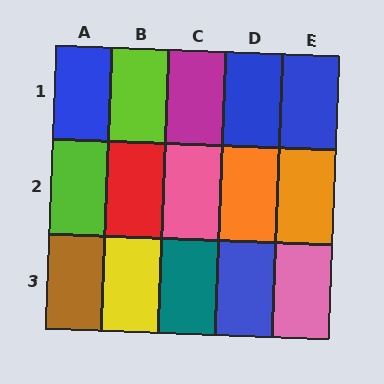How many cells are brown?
1 cell is brown.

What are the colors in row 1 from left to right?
Blue, lime, magenta, blue, blue.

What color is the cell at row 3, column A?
Brown.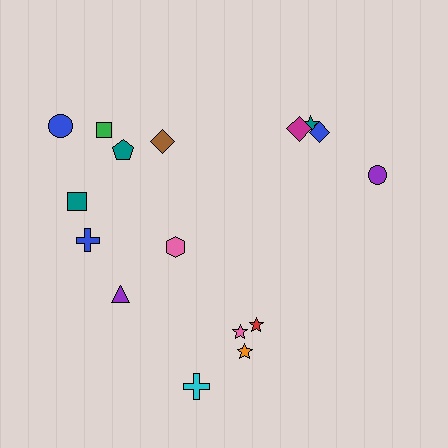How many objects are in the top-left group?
There are 6 objects.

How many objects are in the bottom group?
There are 6 objects.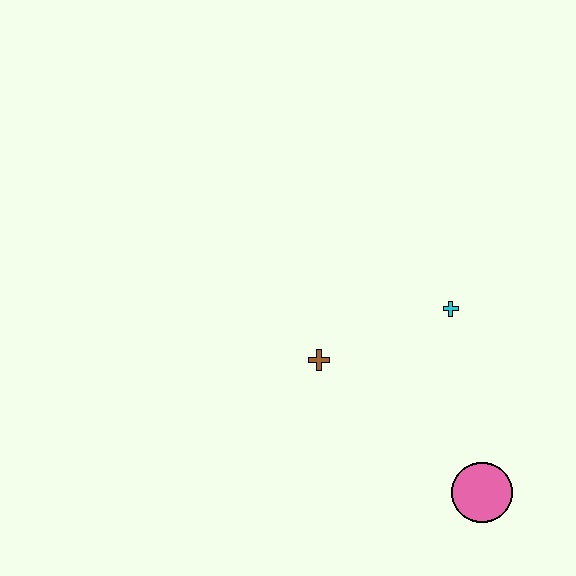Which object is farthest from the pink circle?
The brown cross is farthest from the pink circle.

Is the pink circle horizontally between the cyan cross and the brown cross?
No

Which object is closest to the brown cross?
The cyan cross is closest to the brown cross.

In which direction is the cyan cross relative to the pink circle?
The cyan cross is above the pink circle.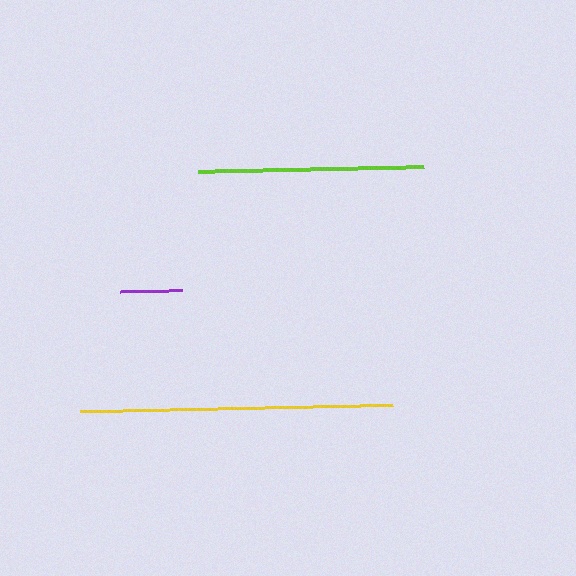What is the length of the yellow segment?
The yellow segment is approximately 312 pixels long.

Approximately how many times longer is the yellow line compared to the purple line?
The yellow line is approximately 5.0 times the length of the purple line.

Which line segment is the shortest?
The purple line is the shortest at approximately 62 pixels.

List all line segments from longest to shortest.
From longest to shortest: yellow, lime, purple.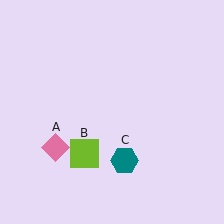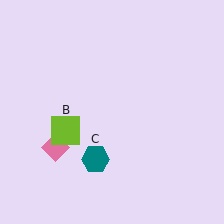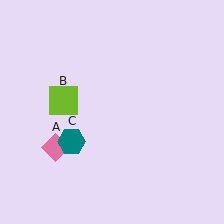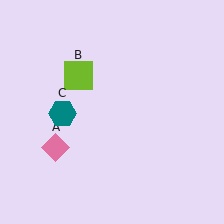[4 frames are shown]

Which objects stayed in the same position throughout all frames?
Pink diamond (object A) remained stationary.